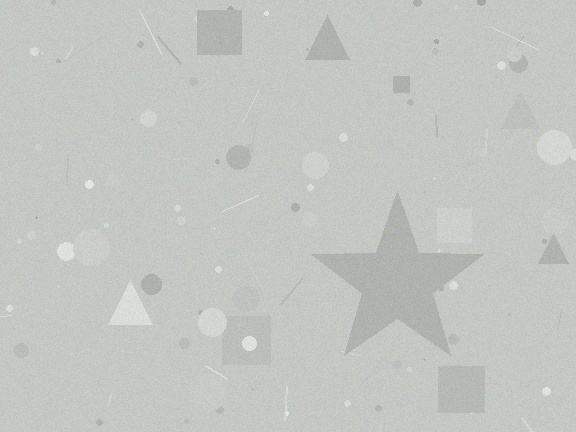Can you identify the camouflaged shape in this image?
The camouflaged shape is a star.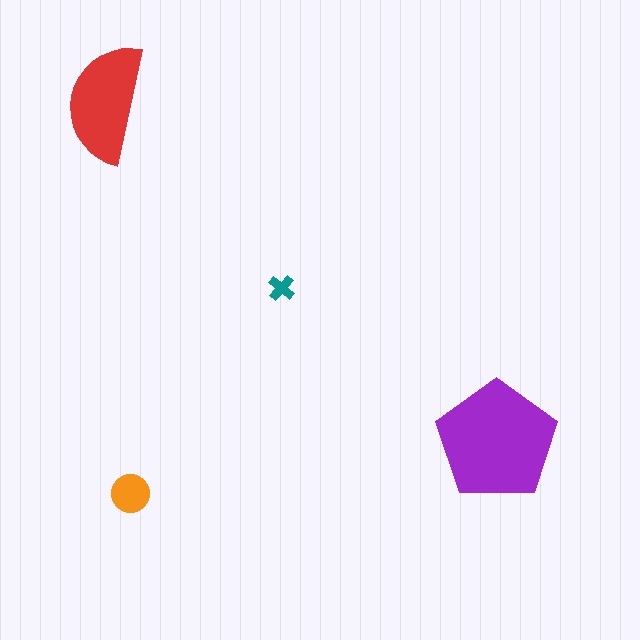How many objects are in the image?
There are 4 objects in the image.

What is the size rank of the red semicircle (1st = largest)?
2nd.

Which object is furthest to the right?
The purple pentagon is rightmost.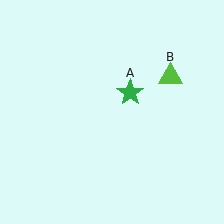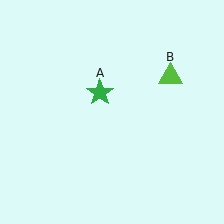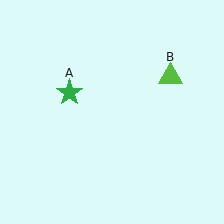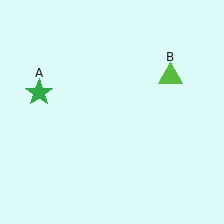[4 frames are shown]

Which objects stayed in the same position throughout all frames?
Lime triangle (object B) remained stationary.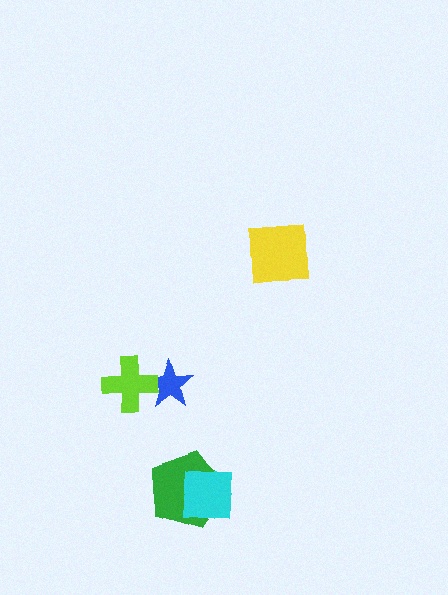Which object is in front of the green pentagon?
The cyan square is in front of the green pentagon.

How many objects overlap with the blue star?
1 object overlaps with the blue star.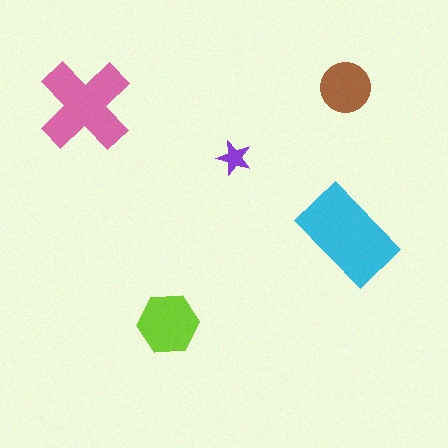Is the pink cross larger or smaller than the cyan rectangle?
Smaller.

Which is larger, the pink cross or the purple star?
The pink cross.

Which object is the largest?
The cyan rectangle.